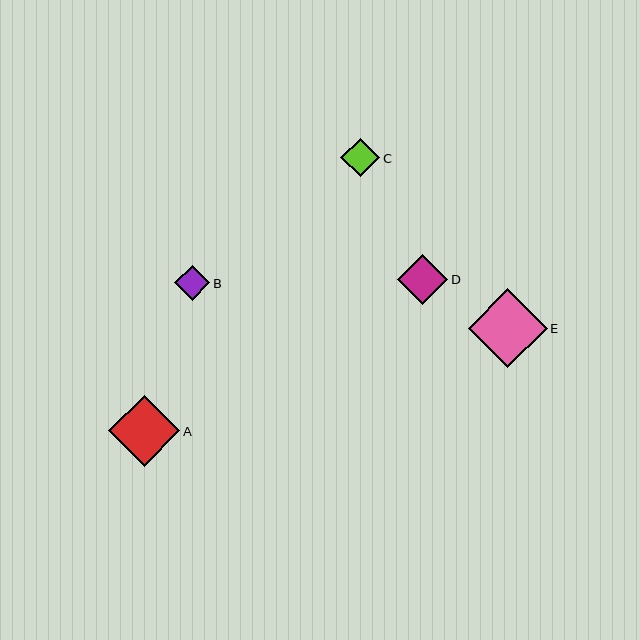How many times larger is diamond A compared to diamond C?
Diamond A is approximately 1.8 times the size of diamond C.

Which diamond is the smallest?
Diamond B is the smallest with a size of approximately 35 pixels.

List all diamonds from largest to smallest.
From largest to smallest: E, A, D, C, B.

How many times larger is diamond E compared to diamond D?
Diamond E is approximately 1.6 times the size of diamond D.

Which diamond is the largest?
Diamond E is the largest with a size of approximately 79 pixels.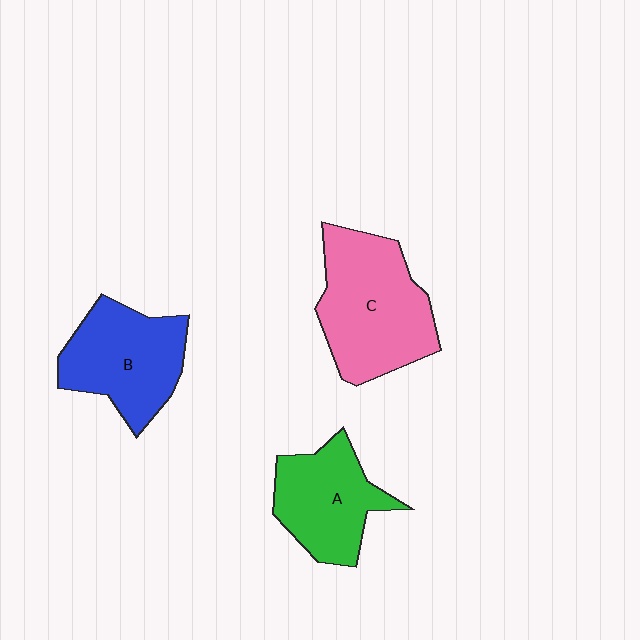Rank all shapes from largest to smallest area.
From largest to smallest: C (pink), B (blue), A (green).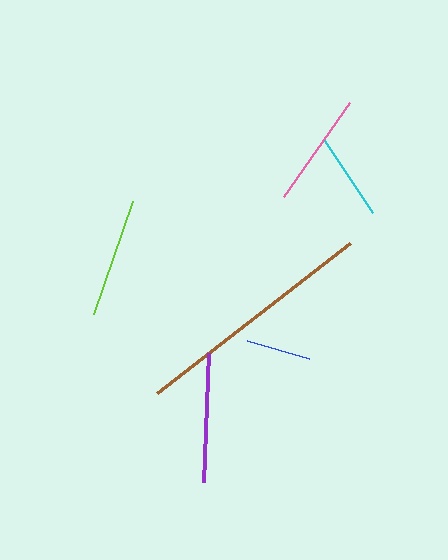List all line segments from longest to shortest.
From longest to shortest: brown, purple, lime, pink, cyan, blue.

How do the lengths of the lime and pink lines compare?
The lime and pink lines are approximately the same length.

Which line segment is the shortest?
The blue line is the shortest at approximately 65 pixels.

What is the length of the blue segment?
The blue segment is approximately 65 pixels long.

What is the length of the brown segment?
The brown segment is approximately 244 pixels long.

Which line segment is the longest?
The brown line is the longest at approximately 244 pixels.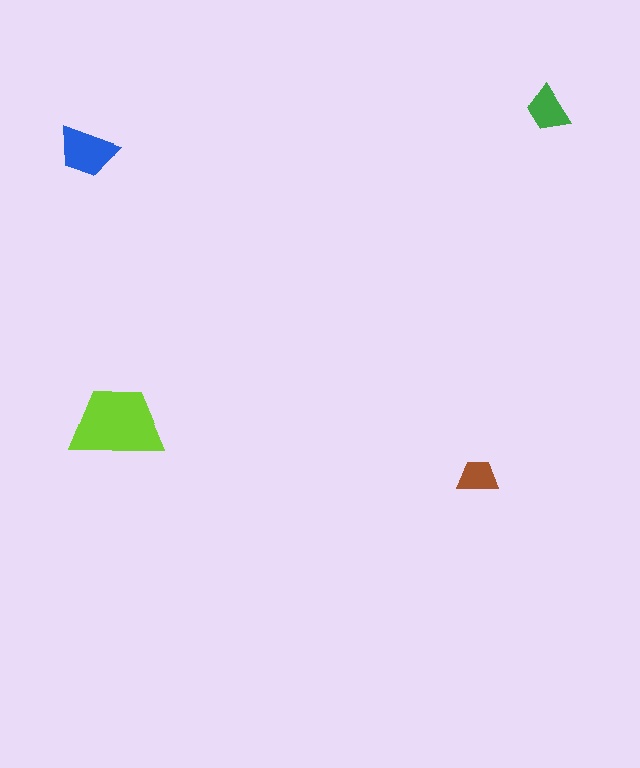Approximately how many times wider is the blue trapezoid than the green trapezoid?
About 1.5 times wider.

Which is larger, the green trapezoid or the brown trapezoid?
The green one.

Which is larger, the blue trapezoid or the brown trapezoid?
The blue one.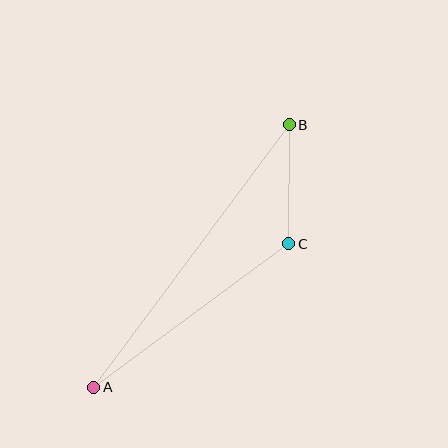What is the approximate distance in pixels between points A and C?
The distance between A and C is approximately 242 pixels.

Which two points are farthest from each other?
Points A and B are farthest from each other.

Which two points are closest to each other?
Points B and C are closest to each other.